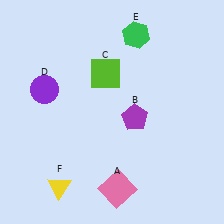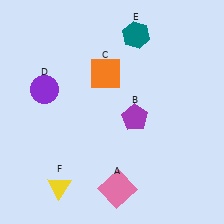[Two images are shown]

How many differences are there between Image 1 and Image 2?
There are 2 differences between the two images.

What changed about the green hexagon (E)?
In Image 1, E is green. In Image 2, it changed to teal.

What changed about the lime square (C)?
In Image 1, C is lime. In Image 2, it changed to orange.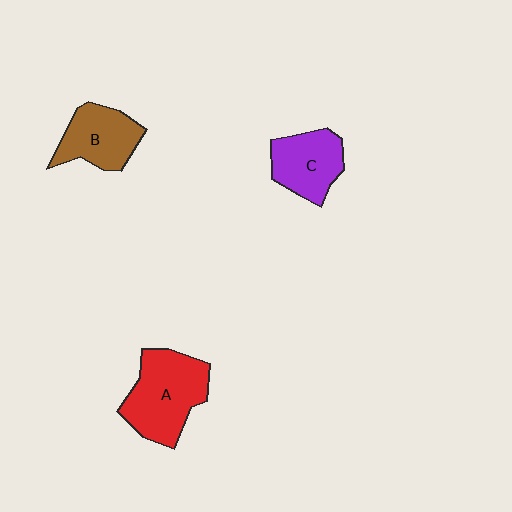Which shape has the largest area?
Shape A (red).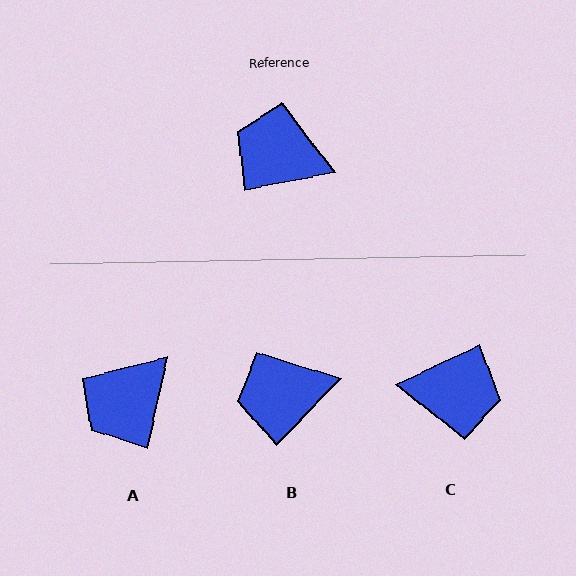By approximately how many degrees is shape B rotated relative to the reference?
Approximately 35 degrees counter-clockwise.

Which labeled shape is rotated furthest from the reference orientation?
C, about 166 degrees away.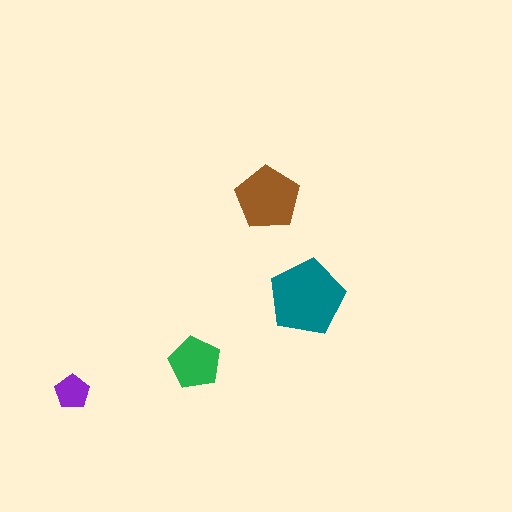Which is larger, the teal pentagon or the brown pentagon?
The teal one.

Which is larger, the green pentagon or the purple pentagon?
The green one.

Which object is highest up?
The brown pentagon is topmost.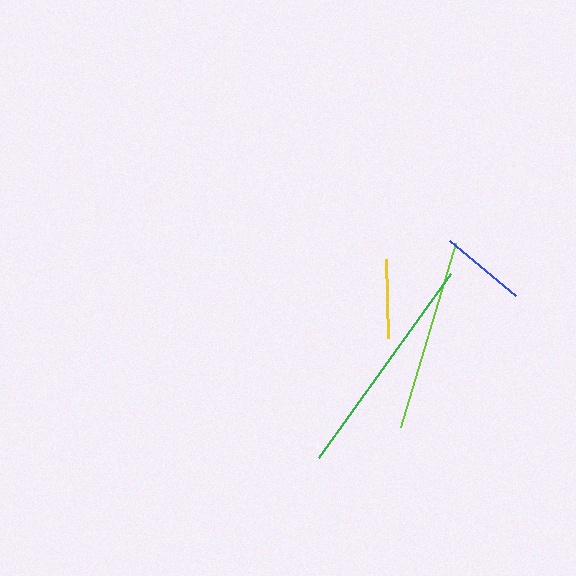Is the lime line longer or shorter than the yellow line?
The lime line is longer than the yellow line.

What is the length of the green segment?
The green segment is approximately 227 pixels long.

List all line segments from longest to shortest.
From longest to shortest: green, lime, blue, yellow.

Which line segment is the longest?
The green line is the longest at approximately 227 pixels.